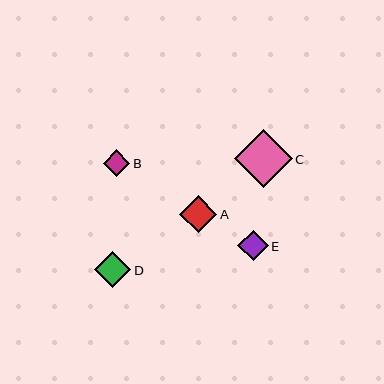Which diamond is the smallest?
Diamond B is the smallest with a size of approximately 27 pixels.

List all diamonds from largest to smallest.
From largest to smallest: C, A, D, E, B.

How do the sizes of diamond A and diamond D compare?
Diamond A and diamond D are approximately the same size.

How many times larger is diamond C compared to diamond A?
Diamond C is approximately 1.6 times the size of diamond A.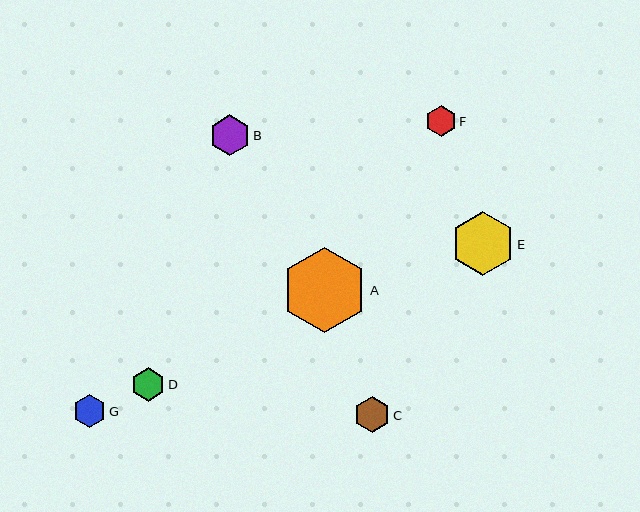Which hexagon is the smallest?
Hexagon F is the smallest with a size of approximately 31 pixels.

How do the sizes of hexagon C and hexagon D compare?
Hexagon C and hexagon D are approximately the same size.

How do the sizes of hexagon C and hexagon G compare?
Hexagon C and hexagon G are approximately the same size.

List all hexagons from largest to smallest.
From largest to smallest: A, E, B, C, G, D, F.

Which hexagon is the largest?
Hexagon A is the largest with a size of approximately 86 pixels.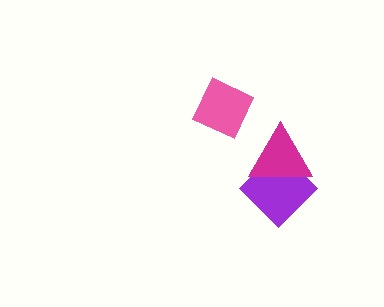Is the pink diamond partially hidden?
No, no other shape covers it.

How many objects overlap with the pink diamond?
0 objects overlap with the pink diamond.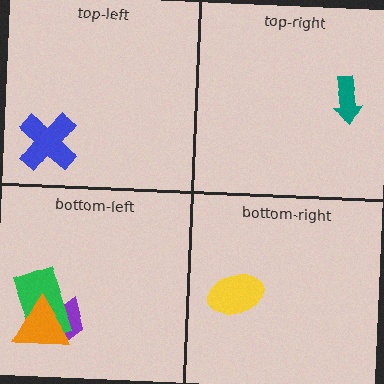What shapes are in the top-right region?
The teal arrow.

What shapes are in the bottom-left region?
The purple trapezoid, the green rectangle, the orange triangle.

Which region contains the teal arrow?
The top-right region.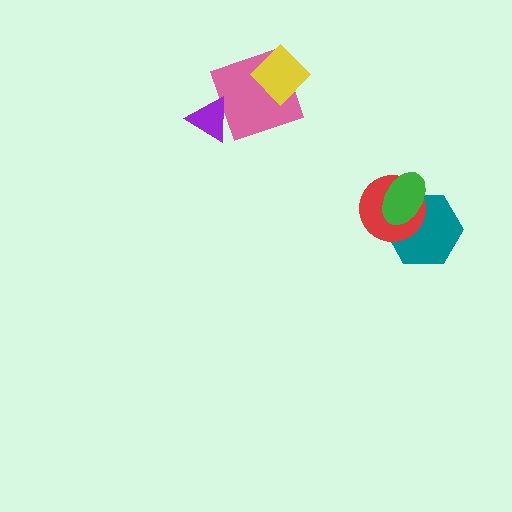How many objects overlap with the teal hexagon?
2 objects overlap with the teal hexagon.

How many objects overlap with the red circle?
2 objects overlap with the red circle.